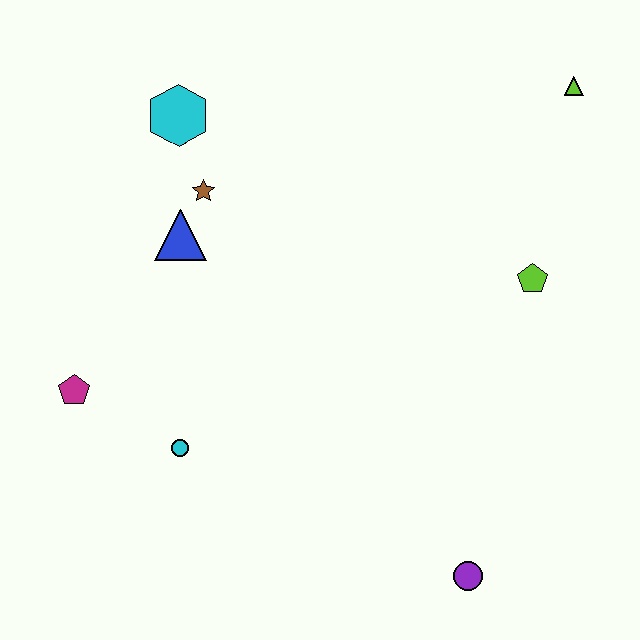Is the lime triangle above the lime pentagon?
Yes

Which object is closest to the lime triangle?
The lime pentagon is closest to the lime triangle.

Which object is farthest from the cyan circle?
The lime triangle is farthest from the cyan circle.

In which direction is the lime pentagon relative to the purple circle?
The lime pentagon is above the purple circle.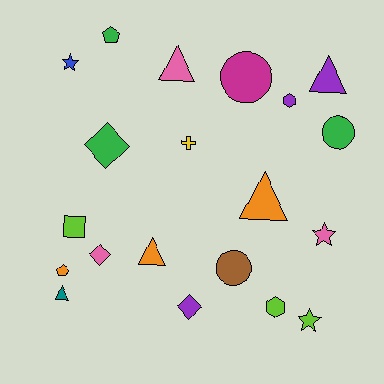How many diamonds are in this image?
There are 3 diamonds.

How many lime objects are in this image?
There are 3 lime objects.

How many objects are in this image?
There are 20 objects.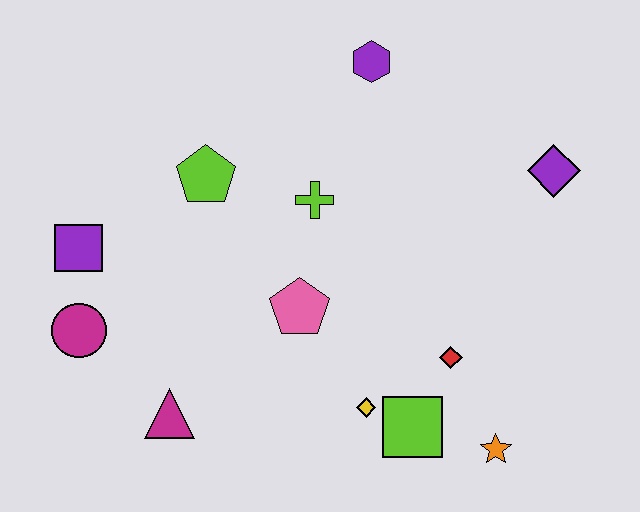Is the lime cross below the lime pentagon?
Yes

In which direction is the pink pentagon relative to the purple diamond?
The pink pentagon is to the left of the purple diamond.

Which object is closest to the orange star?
The lime square is closest to the orange star.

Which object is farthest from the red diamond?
The purple square is farthest from the red diamond.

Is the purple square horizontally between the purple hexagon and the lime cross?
No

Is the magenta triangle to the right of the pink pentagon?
No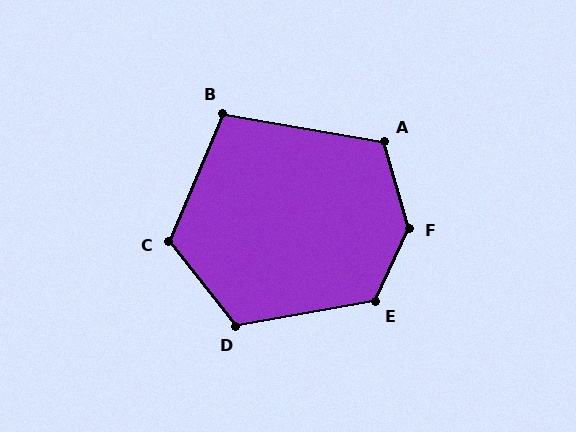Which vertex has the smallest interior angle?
B, at approximately 103 degrees.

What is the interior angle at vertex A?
Approximately 116 degrees (obtuse).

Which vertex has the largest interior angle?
F, at approximately 139 degrees.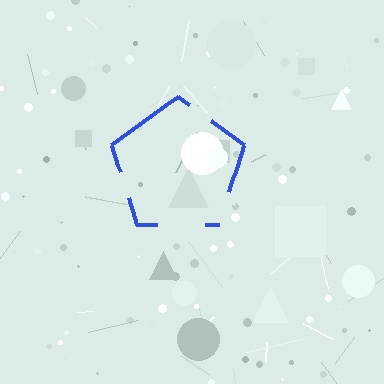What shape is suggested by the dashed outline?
The dashed outline suggests a pentagon.